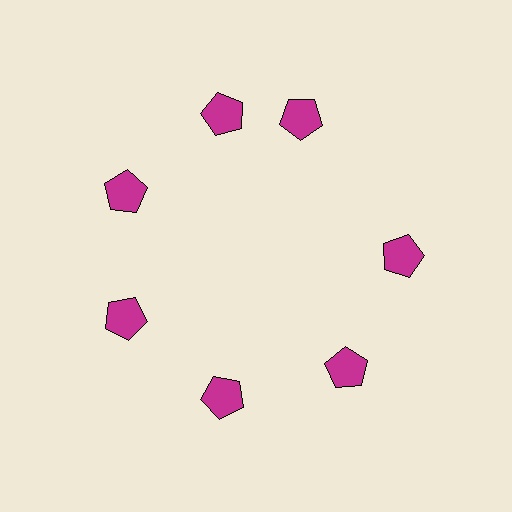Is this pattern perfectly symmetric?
No. The 7 magenta pentagons are arranged in a ring, but one element near the 1 o'clock position is rotated out of alignment along the ring, breaking the 7-fold rotational symmetry.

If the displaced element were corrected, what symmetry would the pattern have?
It would have 7-fold rotational symmetry — the pattern would map onto itself every 51 degrees.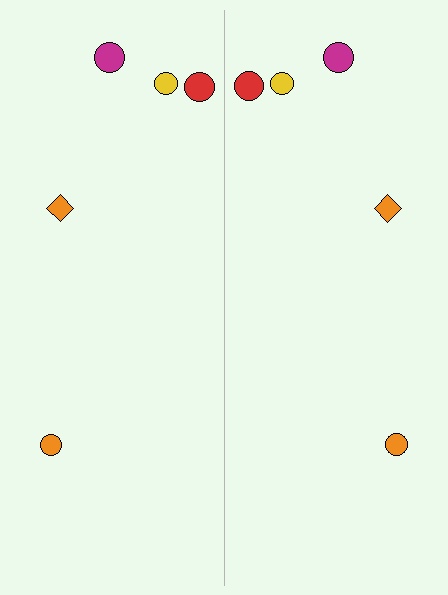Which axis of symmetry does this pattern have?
The pattern has a vertical axis of symmetry running through the center of the image.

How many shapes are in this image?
There are 10 shapes in this image.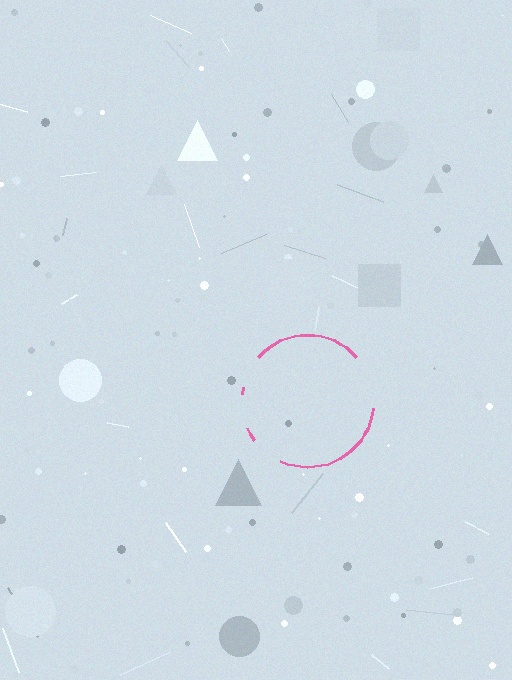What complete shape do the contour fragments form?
The contour fragments form a circle.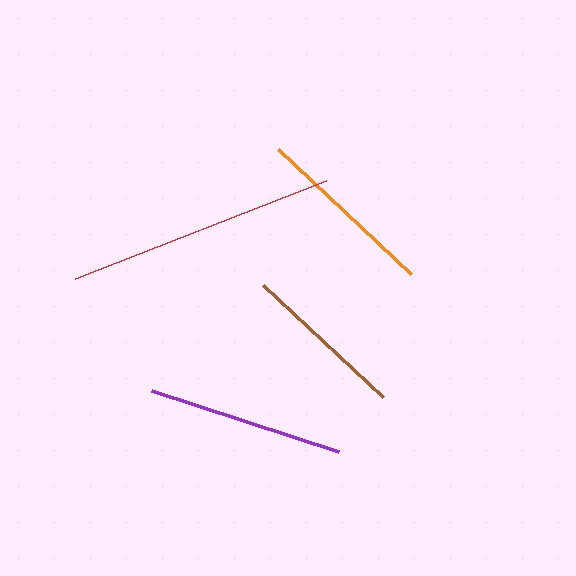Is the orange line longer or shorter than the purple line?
The purple line is longer than the orange line.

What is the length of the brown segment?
The brown segment is approximately 164 pixels long.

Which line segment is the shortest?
The brown line is the shortest at approximately 164 pixels.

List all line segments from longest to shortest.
From longest to shortest: red, purple, orange, brown.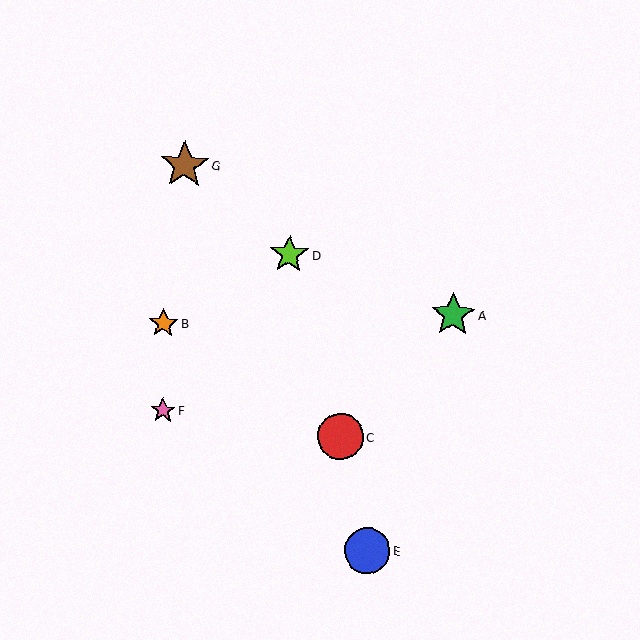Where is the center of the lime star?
The center of the lime star is at (289, 254).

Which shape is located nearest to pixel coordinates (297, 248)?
The lime star (labeled D) at (289, 254) is nearest to that location.